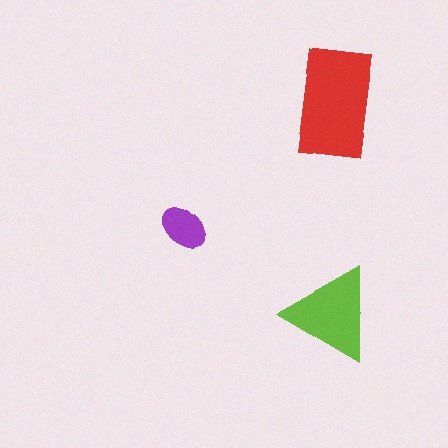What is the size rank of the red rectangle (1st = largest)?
1st.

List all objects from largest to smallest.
The red rectangle, the lime triangle, the purple ellipse.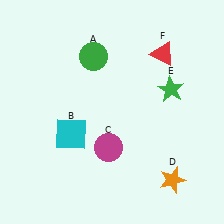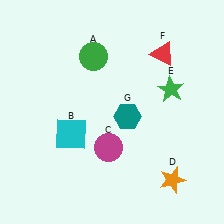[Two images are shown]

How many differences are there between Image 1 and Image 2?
There is 1 difference between the two images.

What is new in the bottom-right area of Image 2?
A teal hexagon (G) was added in the bottom-right area of Image 2.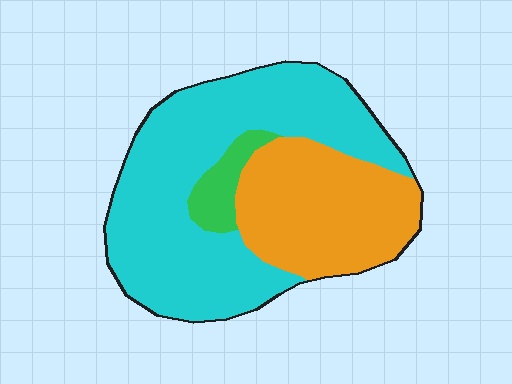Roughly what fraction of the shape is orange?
Orange takes up between a quarter and a half of the shape.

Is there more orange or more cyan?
Cyan.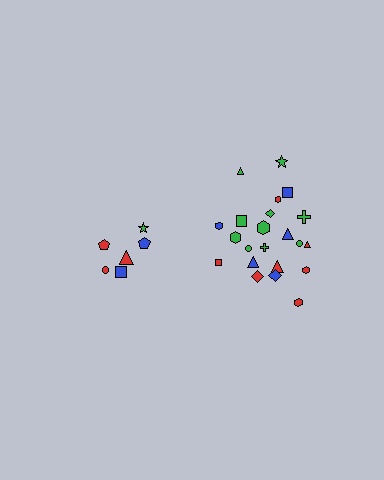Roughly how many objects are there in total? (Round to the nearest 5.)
Roughly 30 objects in total.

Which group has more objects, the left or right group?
The right group.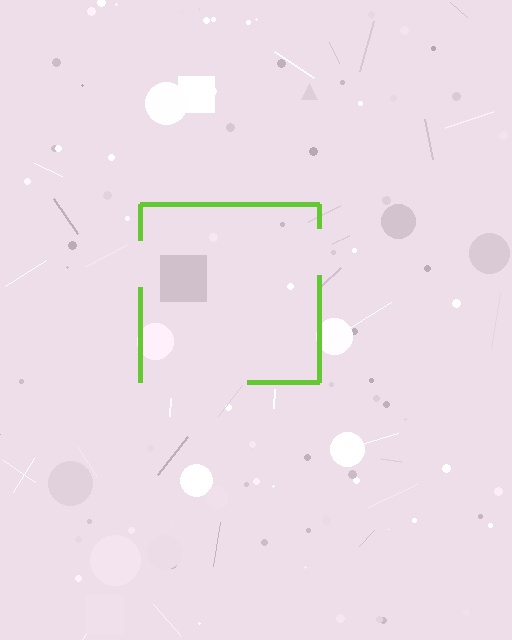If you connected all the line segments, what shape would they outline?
They would outline a square.